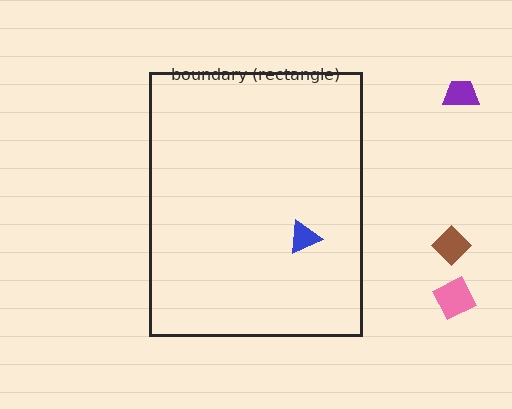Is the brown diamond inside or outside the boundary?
Outside.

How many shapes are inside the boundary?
1 inside, 3 outside.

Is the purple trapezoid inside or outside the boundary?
Outside.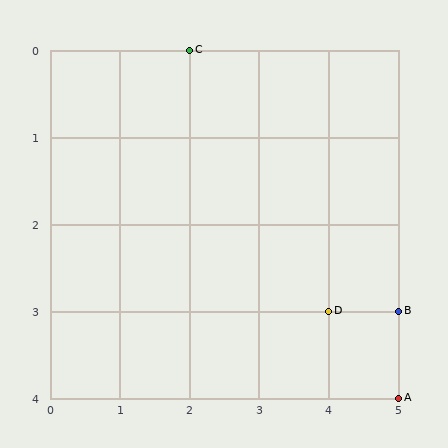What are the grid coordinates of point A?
Point A is at grid coordinates (5, 4).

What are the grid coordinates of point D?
Point D is at grid coordinates (4, 3).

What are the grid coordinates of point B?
Point B is at grid coordinates (5, 3).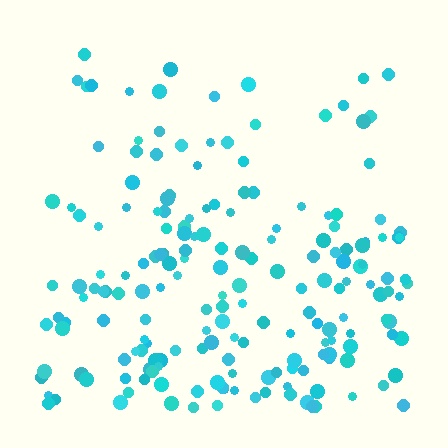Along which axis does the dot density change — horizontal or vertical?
Vertical.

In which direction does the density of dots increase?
From top to bottom, with the bottom side densest.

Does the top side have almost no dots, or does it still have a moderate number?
Still a moderate number, just noticeably fewer than the bottom.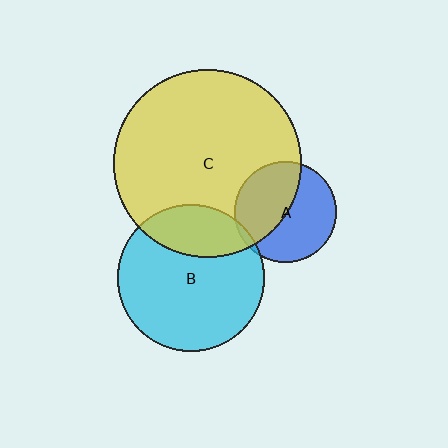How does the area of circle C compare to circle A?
Approximately 3.4 times.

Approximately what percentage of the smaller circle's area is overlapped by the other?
Approximately 45%.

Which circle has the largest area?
Circle C (yellow).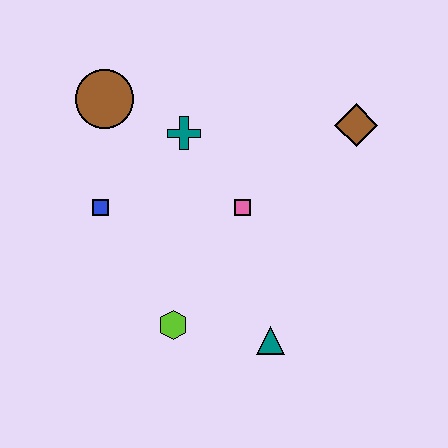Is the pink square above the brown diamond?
No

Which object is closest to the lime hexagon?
The teal triangle is closest to the lime hexagon.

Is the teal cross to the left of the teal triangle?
Yes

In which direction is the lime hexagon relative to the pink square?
The lime hexagon is below the pink square.